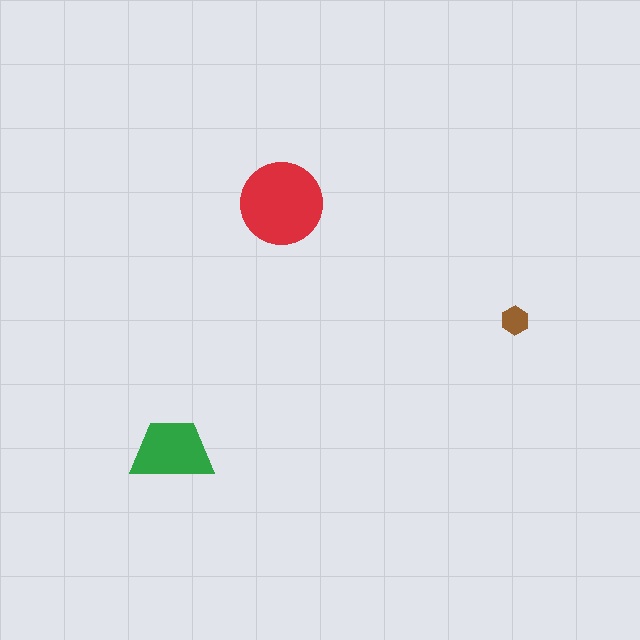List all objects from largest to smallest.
The red circle, the green trapezoid, the brown hexagon.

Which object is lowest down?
The green trapezoid is bottommost.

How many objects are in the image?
There are 3 objects in the image.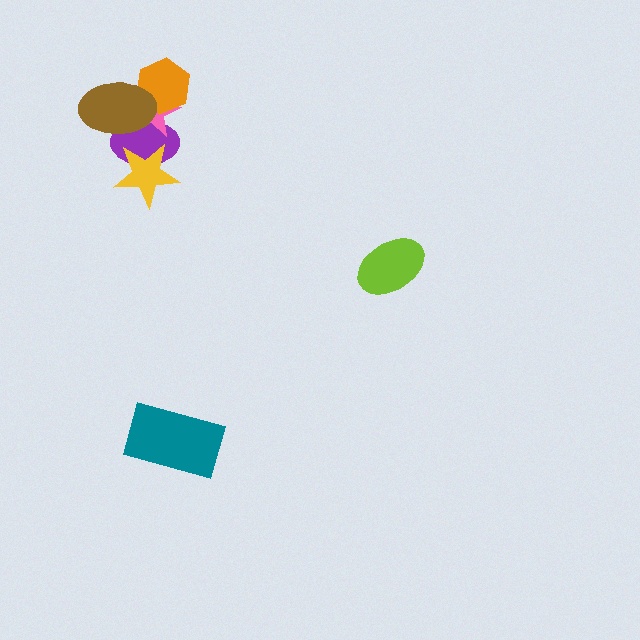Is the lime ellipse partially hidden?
No, no other shape covers it.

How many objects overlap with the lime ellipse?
0 objects overlap with the lime ellipse.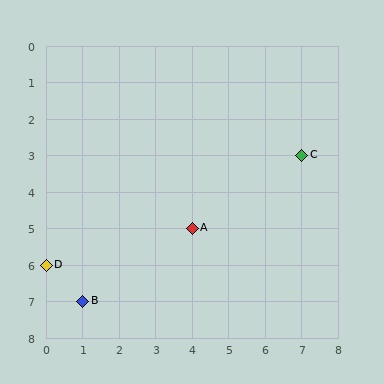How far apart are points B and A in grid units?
Points B and A are 3 columns and 2 rows apart (about 3.6 grid units diagonally).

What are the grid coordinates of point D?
Point D is at grid coordinates (0, 6).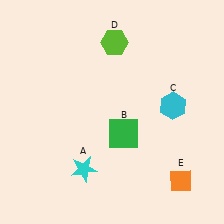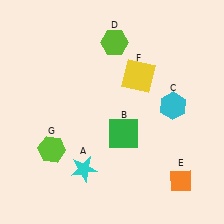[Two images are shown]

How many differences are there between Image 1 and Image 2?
There are 2 differences between the two images.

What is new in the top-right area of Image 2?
A yellow square (F) was added in the top-right area of Image 2.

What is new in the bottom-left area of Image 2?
A lime hexagon (G) was added in the bottom-left area of Image 2.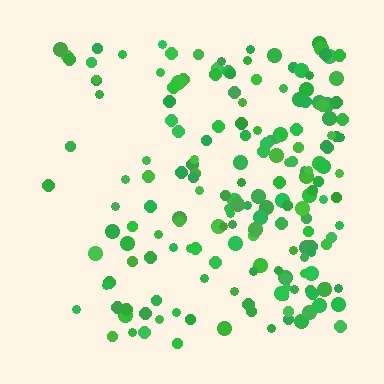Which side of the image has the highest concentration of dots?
The right.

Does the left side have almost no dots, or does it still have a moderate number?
Still a moderate number, just noticeably fewer than the right.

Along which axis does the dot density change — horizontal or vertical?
Horizontal.